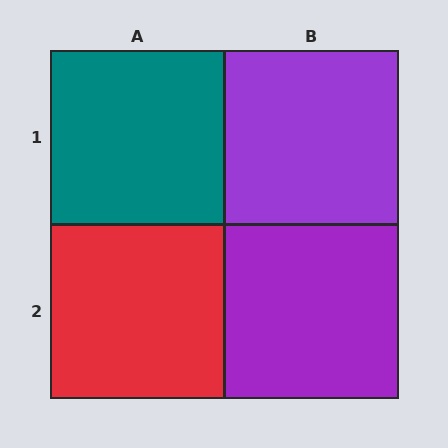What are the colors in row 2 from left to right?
Red, purple.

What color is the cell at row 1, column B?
Purple.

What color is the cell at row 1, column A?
Teal.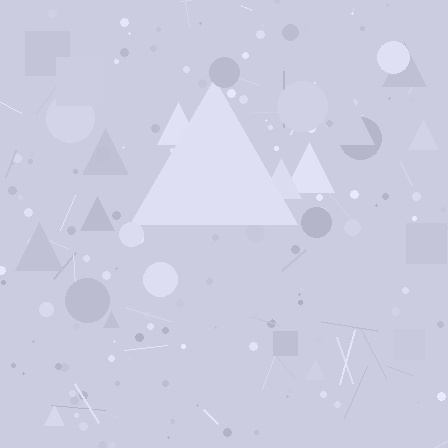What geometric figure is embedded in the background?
A triangle is embedded in the background.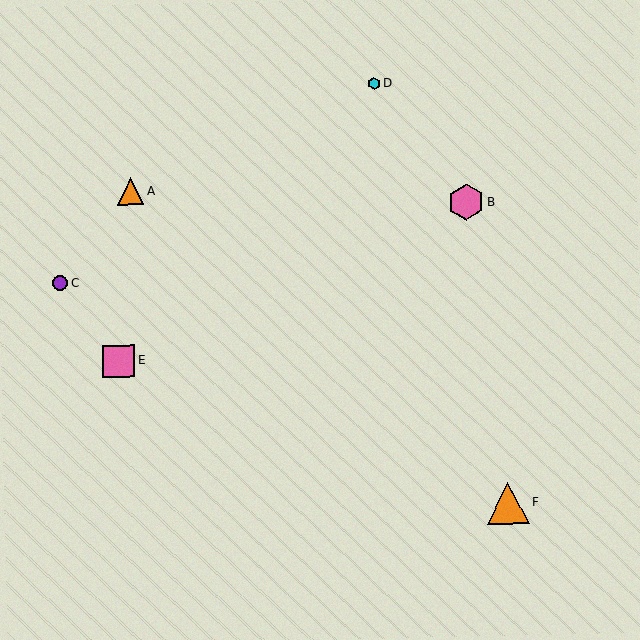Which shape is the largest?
The orange triangle (labeled F) is the largest.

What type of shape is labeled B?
Shape B is a pink hexagon.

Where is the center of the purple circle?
The center of the purple circle is at (60, 283).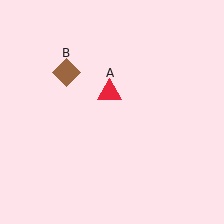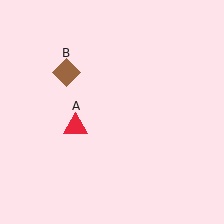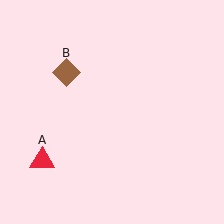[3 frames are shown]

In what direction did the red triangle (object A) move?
The red triangle (object A) moved down and to the left.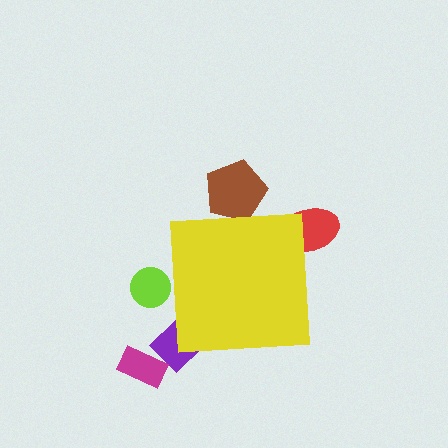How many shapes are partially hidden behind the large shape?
4 shapes are partially hidden.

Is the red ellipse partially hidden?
Yes, the red ellipse is partially hidden behind the yellow square.